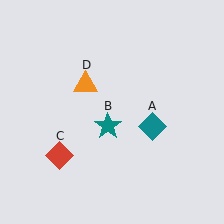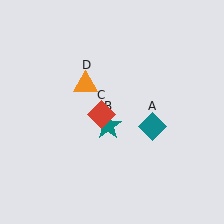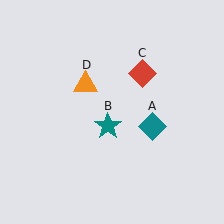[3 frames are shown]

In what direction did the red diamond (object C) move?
The red diamond (object C) moved up and to the right.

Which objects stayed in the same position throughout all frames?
Teal diamond (object A) and teal star (object B) and orange triangle (object D) remained stationary.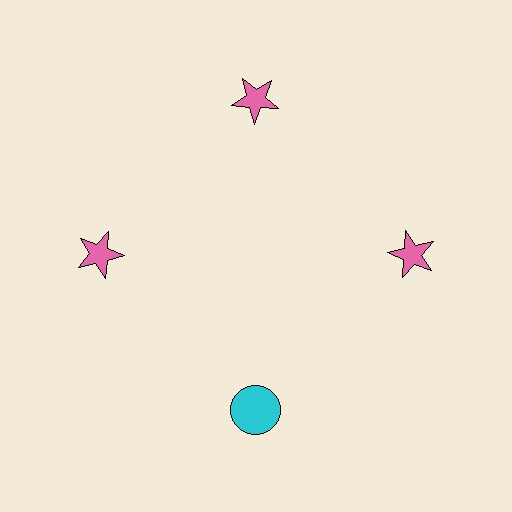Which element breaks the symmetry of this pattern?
The cyan circle at roughly the 6 o'clock position breaks the symmetry. All other shapes are pink stars.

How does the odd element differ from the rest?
It differs in both color (cyan instead of pink) and shape (circle instead of star).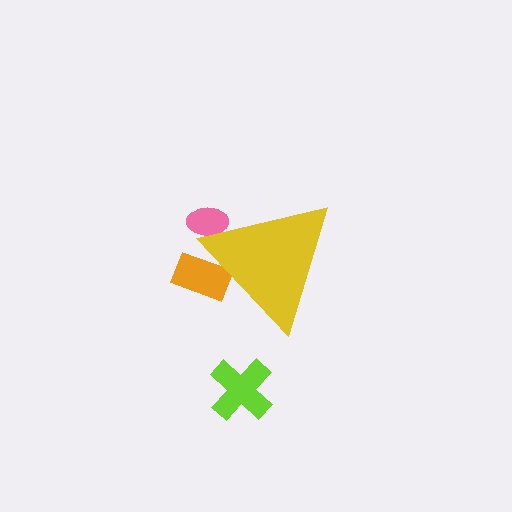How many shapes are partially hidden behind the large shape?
2 shapes are partially hidden.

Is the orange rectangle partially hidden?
Yes, the orange rectangle is partially hidden behind the yellow triangle.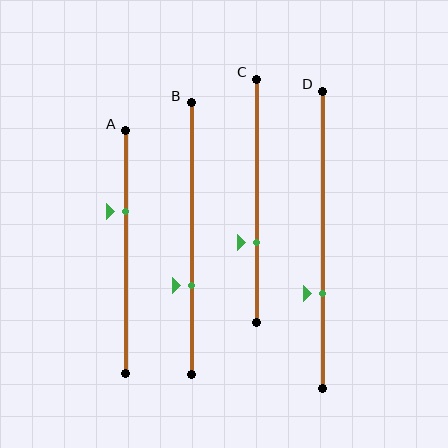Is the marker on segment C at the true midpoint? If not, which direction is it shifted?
No, the marker on segment C is shifted downward by about 17% of the segment length.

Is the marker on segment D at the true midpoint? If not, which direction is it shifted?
No, the marker on segment D is shifted downward by about 18% of the segment length.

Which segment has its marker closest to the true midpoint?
Segment A has its marker closest to the true midpoint.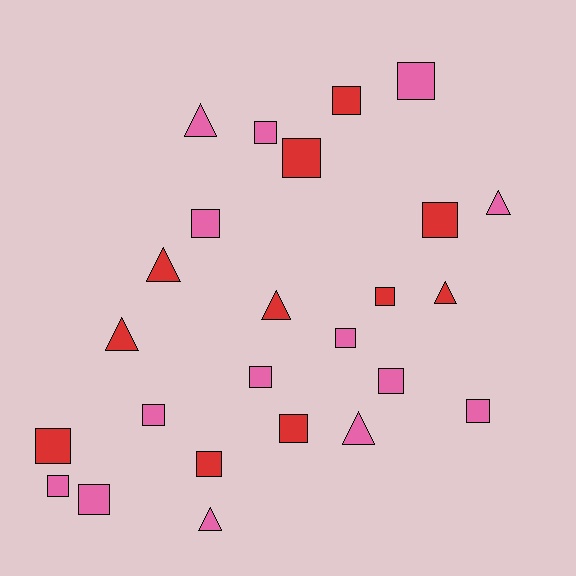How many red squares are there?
There are 7 red squares.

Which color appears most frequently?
Pink, with 14 objects.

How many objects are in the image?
There are 25 objects.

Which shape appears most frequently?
Square, with 17 objects.